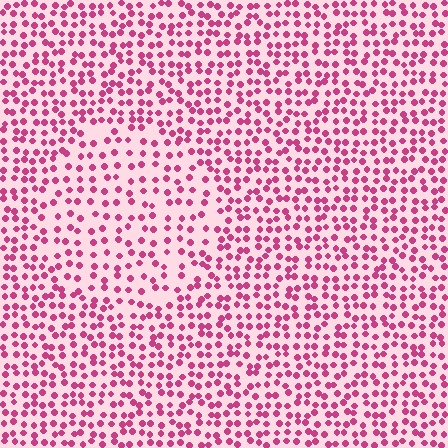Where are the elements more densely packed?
The elements are more densely packed outside the circle boundary.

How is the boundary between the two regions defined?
The boundary is defined by a change in element density (approximately 1.6x ratio). All elements are the same color, size, and shape.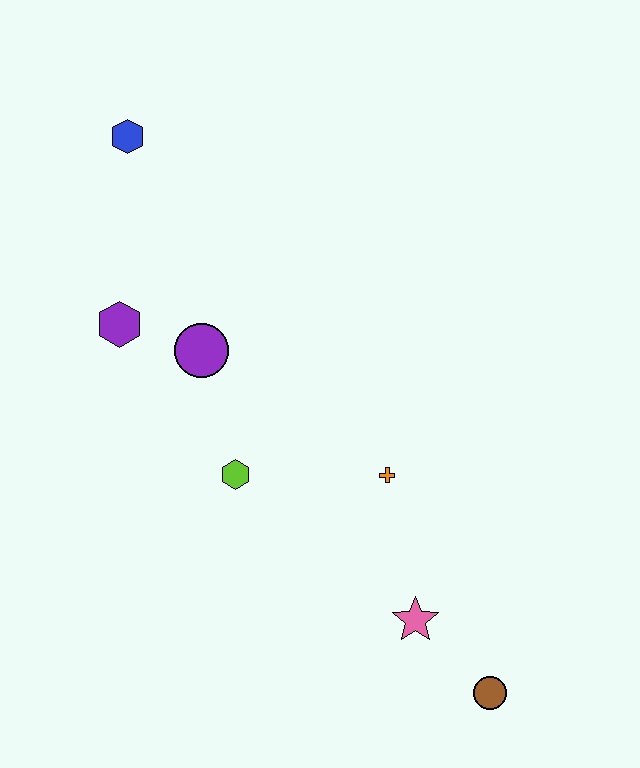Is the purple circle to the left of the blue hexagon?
No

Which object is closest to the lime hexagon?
The purple circle is closest to the lime hexagon.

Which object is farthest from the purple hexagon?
The brown circle is farthest from the purple hexagon.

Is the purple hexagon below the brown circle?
No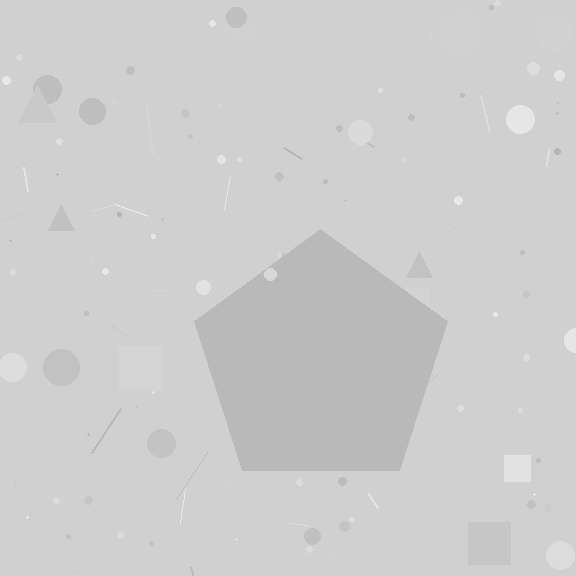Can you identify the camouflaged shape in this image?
The camouflaged shape is a pentagon.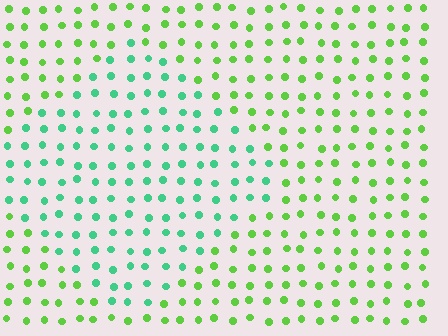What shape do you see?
I see a diamond.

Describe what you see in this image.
The image is filled with small lime elements in a uniform arrangement. A diamond-shaped region is visible where the elements are tinted to a slightly different hue, forming a subtle color boundary.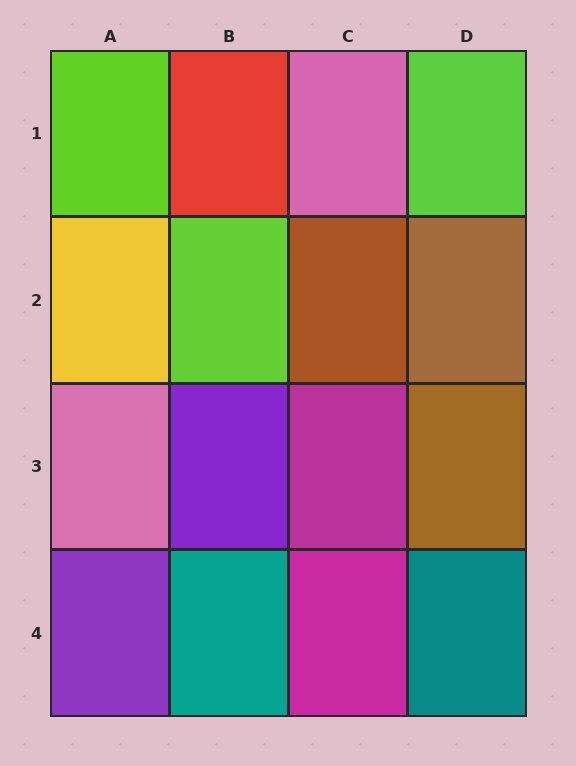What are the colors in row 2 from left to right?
Yellow, lime, brown, brown.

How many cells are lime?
3 cells are lime.